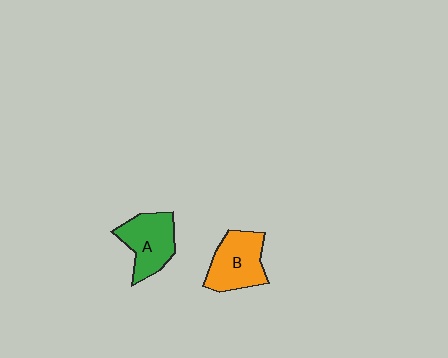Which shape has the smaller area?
Shape A (green).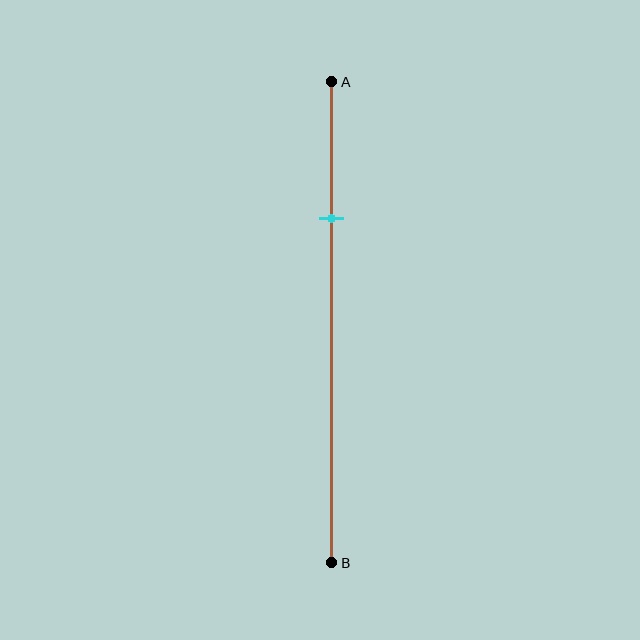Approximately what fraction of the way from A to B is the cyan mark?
The cyan mark is approximately 30% of the way from A to B.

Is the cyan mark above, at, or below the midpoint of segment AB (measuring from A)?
The cyan mark is above the midpoint of segment AB.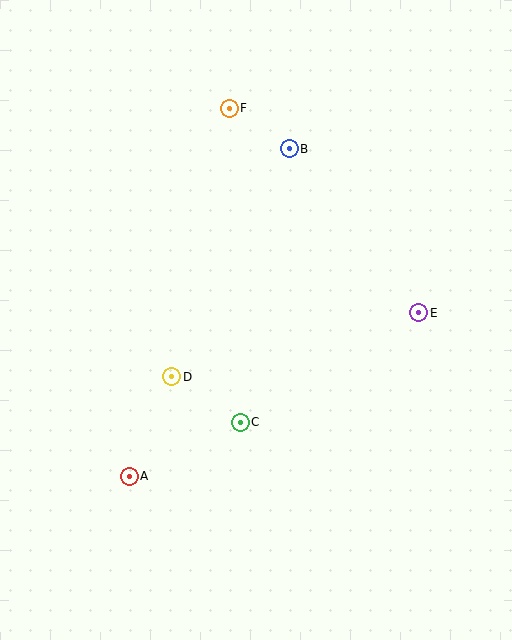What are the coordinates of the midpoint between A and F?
The midpoint between A and F is at (179, 292).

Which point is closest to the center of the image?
Point D at (172, 377) is closest to the center.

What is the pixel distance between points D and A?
The distance between D and A is 108 pixels.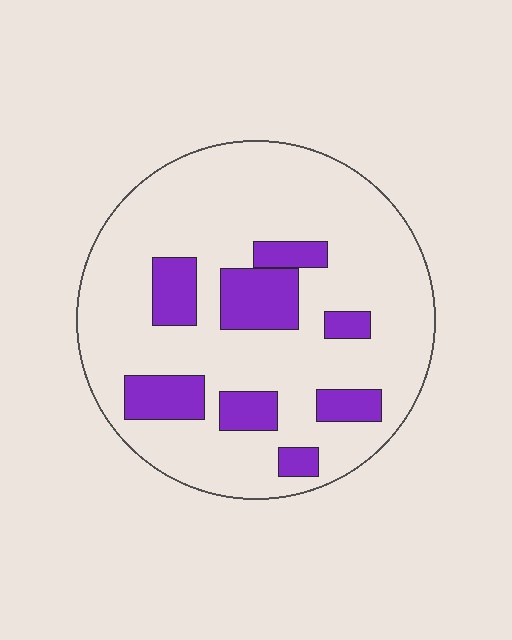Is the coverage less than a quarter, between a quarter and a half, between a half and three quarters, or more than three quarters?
Less than a quarter.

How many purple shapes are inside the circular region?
8.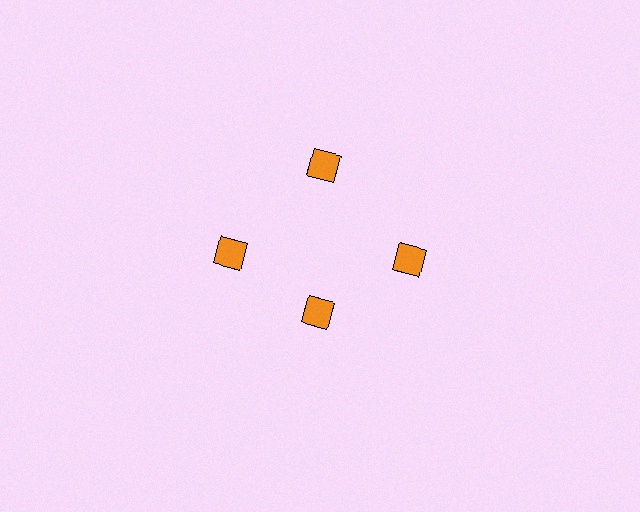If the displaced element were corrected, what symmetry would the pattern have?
It would have 4-fold rotational symmetry — the pattern would map onto itself every 90 degrees.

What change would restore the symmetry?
The symmetry would be restored by moving it outward, back onto the ring so that all 4 diamonds sit at equal angles and equal distance from the center.